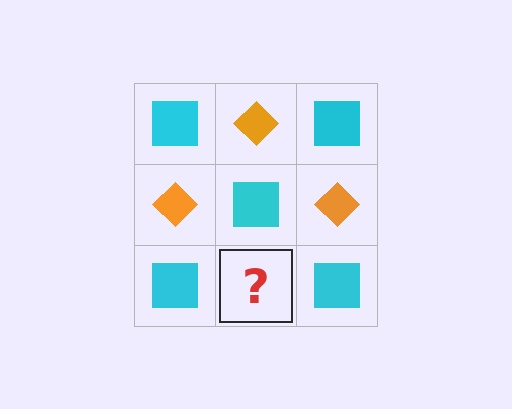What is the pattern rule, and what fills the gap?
The rule is that it alternates cyan square and orange diamond in a checkerboard pattern. The gap should be filled with an orange diamond.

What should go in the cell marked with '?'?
The missing cell should contain an orange diamond.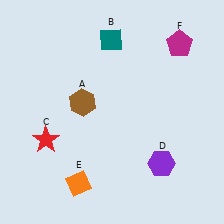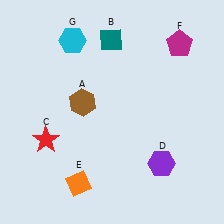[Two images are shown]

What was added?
A cyan hexagon (G) was added in Image 2.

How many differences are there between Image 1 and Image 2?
There is 1 difference between the two images.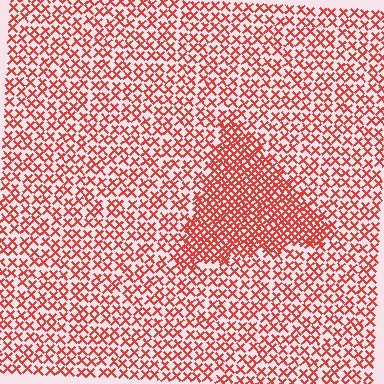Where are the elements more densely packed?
The elements are more densely packed inside the triangle boundary.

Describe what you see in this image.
The image contains small red elements arranged at two different densities. A triangle-shaped region is visible where the elements are more densely packed than the surrounding area.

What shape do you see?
I see a triangle.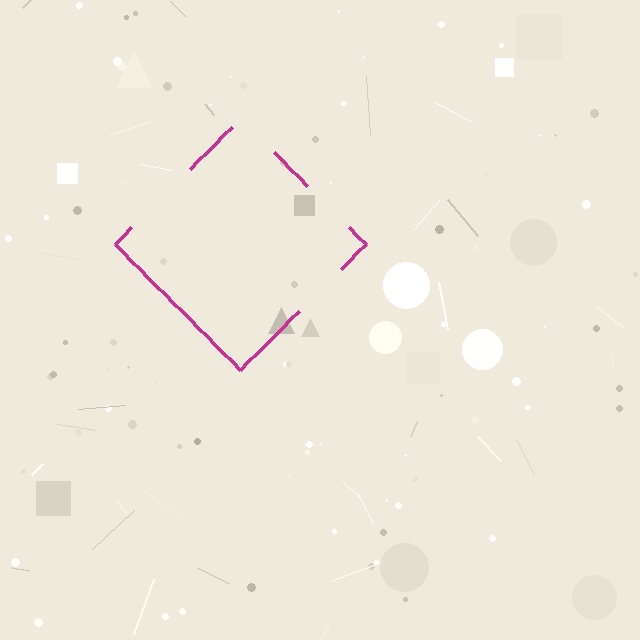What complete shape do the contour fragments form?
The contour fragments form a diamond.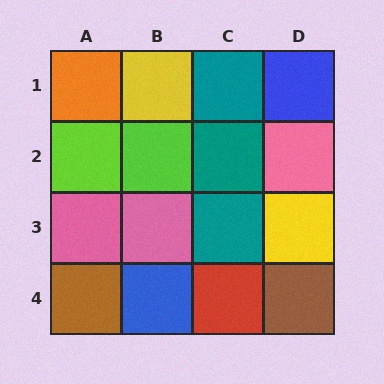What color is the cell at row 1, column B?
Yellow.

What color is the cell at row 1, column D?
Blue.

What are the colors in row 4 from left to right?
Brown, blue, red, brown.